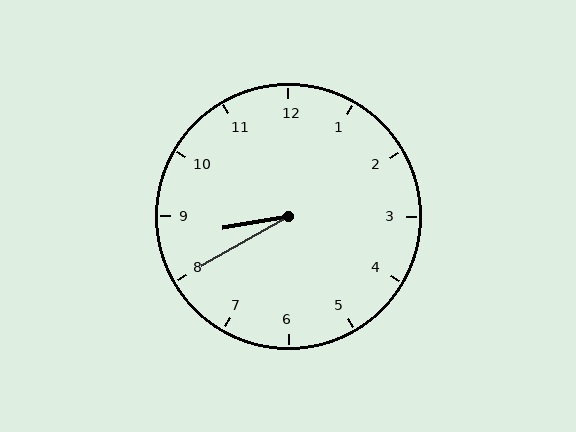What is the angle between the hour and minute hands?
Approximately 20 degrees.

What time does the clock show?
8:40.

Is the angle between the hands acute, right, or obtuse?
It is acute.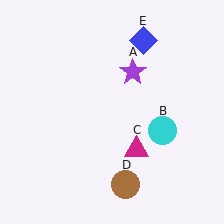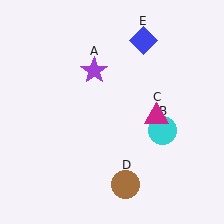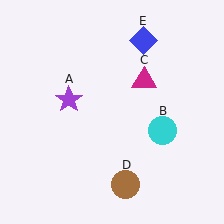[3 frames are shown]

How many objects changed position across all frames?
2 objects changed position: purple star (object A), magenta triangle (object C).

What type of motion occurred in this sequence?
The purple star (object A), magenta triangle (object C) rotated counterclockwise around the center of the scene.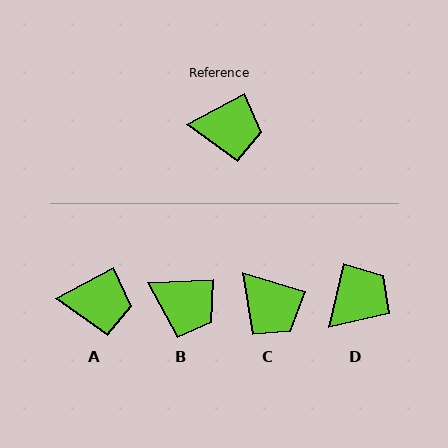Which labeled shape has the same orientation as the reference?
A.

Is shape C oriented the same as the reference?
No, it is off by about 45 degrees.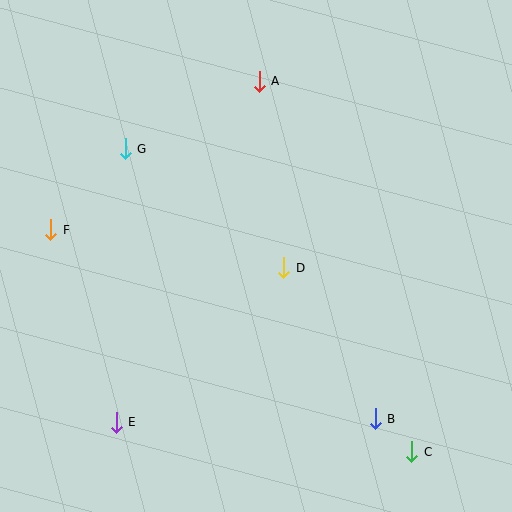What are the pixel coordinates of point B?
Point B is at (375, 419).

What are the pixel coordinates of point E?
Point E is at (116, 422).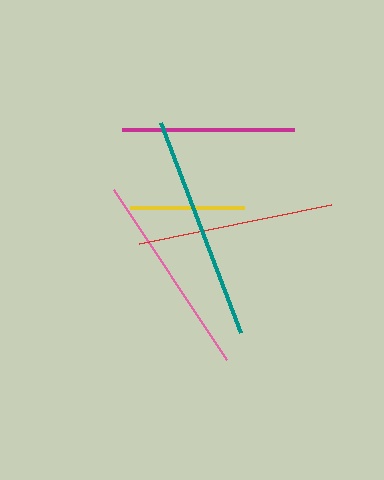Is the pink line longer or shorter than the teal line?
The teal line is longer than the pink line.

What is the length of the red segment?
The red segment is approximately 196 pixels long.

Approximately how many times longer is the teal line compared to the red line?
The teal line is approximately 1.1 times the length of the red line.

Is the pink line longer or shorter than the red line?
The pink line is longer than the red line.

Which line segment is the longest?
The teal line is the longest at approximately 225 pixels.